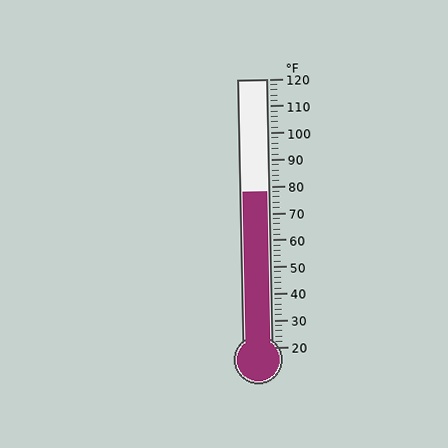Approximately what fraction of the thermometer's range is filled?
The thermometer is filled to approximately 60% of its range.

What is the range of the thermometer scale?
The thermometer scale ranges from 20°F to 120°F.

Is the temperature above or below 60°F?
The temperature is above 60°F.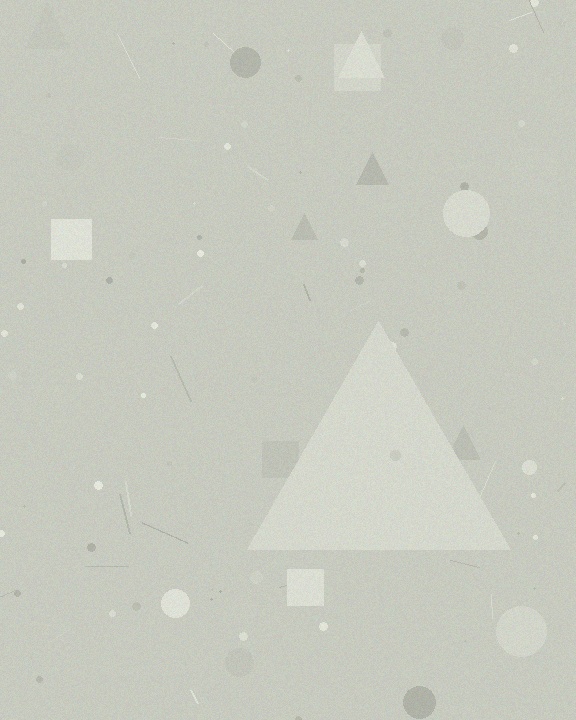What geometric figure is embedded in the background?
A triangle is embedded in the background.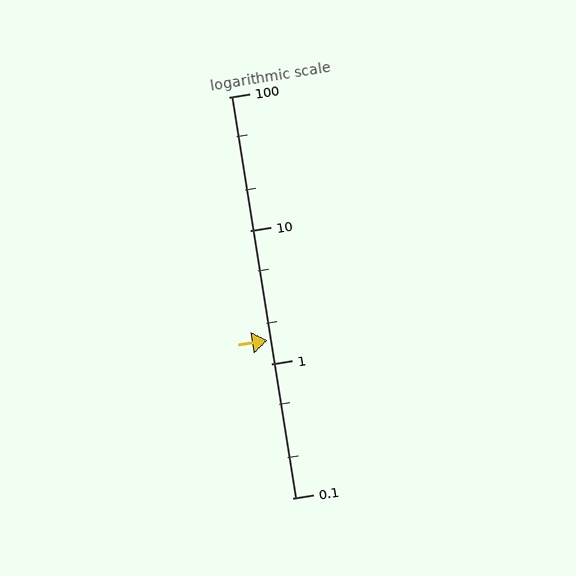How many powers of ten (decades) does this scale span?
The scale spans 3 decades, from 0.1 to 100.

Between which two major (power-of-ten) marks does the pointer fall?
The pointer is between 1 and 10.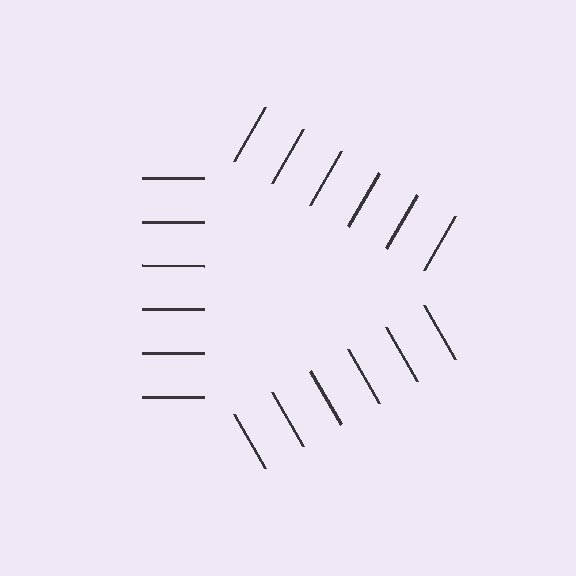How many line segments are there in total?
18 — 6 along each of the 3 edges.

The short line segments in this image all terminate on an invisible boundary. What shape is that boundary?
An illusory triangle — the line segments terminate on its edges but no continuous stroke is drawn.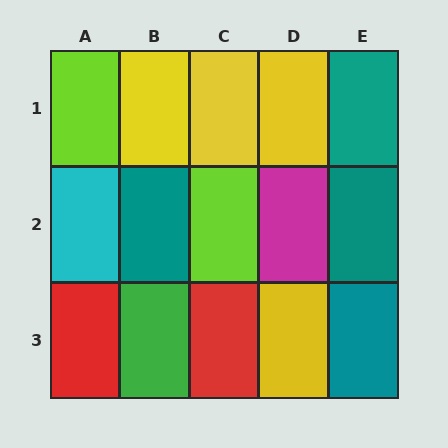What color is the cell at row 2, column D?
Magenta.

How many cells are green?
1 cell is green.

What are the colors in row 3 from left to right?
Red, green, red, yellow, teal.